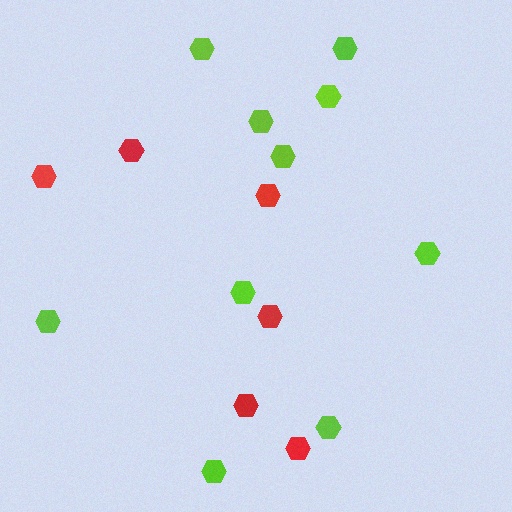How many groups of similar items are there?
There are 2 groups: one group of lime hexagons (10) and one group of red hexagons (6).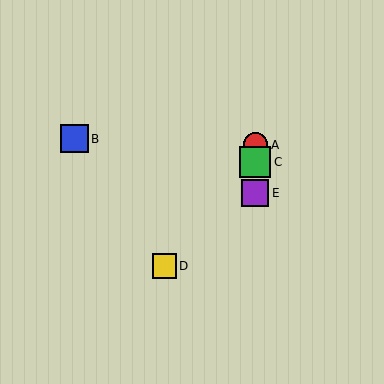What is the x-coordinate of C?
Object C is at x≈255.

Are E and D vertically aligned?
No, E is at x≈255 and D is at x≈164.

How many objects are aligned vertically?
3 objects (A, C, E) are aligned vertically.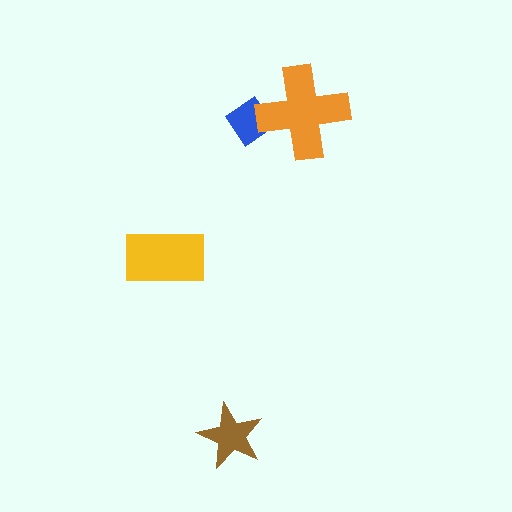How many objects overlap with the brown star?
0 objects overlap with the brown star.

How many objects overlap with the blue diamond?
1 object overlaps with the blue diamond.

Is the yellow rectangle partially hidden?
No, no other shape covers it.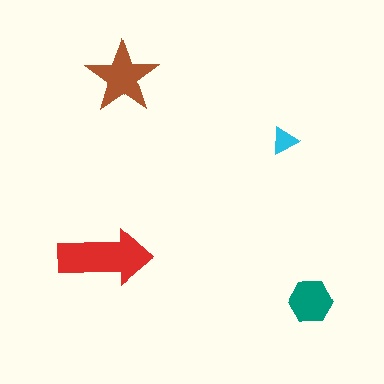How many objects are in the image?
There are 4 objects in the image.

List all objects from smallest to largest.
The cyan triangle, the teal hexagon, the brown star, the red arrow.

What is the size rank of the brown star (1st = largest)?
2nd.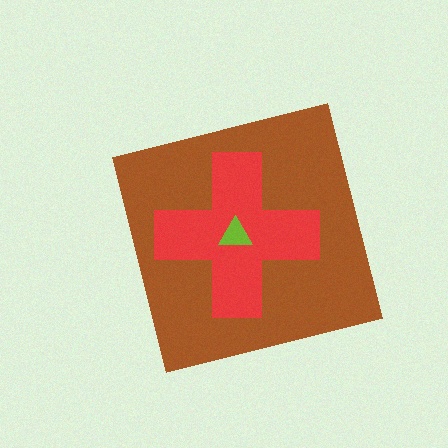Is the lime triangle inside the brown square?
Yes.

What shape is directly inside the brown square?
The red cross.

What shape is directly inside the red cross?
The lime triangle.